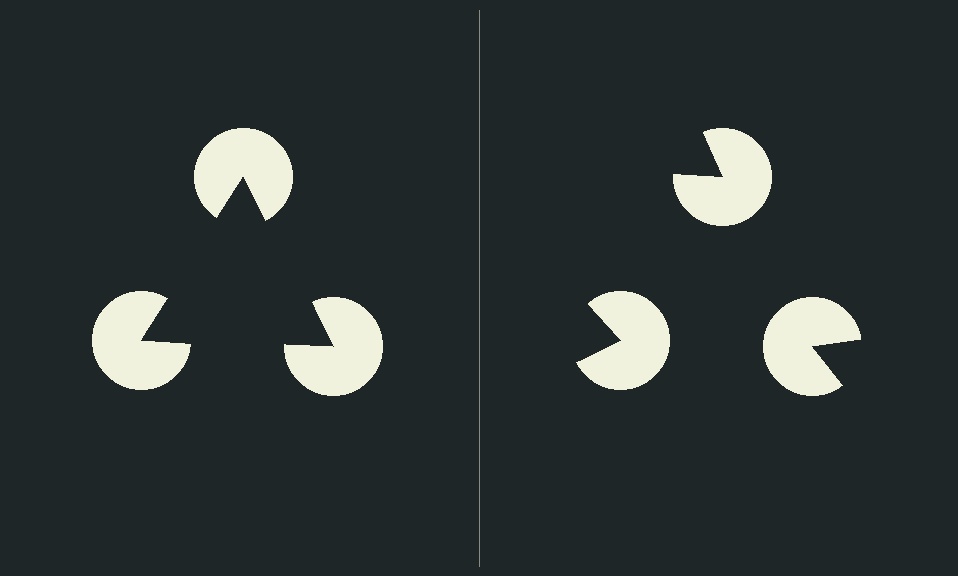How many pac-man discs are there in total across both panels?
6 — 3 on each side.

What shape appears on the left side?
An illusory triangle.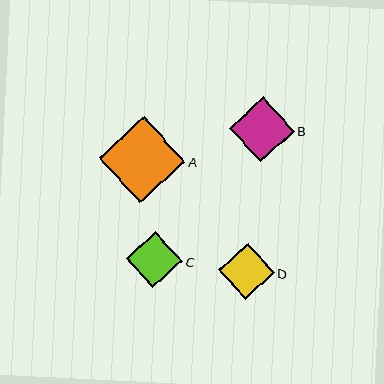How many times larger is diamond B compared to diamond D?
Diamond B is approximately 1.2 times the size of diamond D.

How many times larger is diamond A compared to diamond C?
Diamond A is approximately 1.5 times the size of diamond C.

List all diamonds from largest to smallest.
From largest to smallest: A, B, C, D.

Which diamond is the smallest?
Diamond D is the smallest with a size of approximately 56 pixels.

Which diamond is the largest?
Diamond A is the largest with a size of approximately 87 pixels.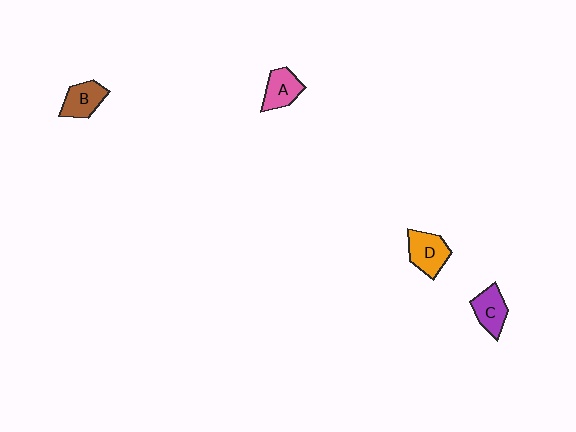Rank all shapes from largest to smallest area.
From largest to smallest: D (orange), C (purple), B (brown), A (pink).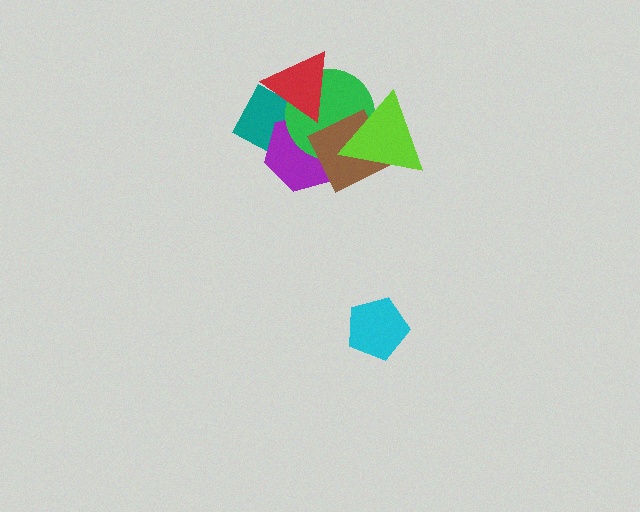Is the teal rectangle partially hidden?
Yes, it is partially covered by another shape.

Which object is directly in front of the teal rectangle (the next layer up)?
The purple hexagon is directly in front of the teal rectangle.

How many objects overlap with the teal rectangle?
4 objects overlap with the teal rectangle.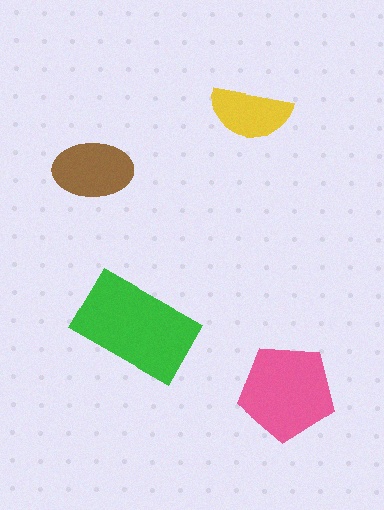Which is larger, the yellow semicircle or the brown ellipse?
The brown ellipse.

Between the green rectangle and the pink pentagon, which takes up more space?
The green rectangle.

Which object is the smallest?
The yellow semicircle.